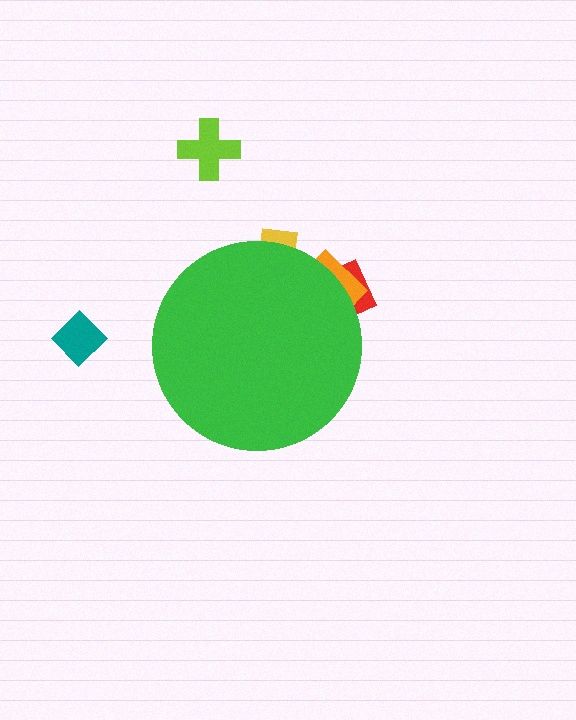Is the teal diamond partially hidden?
No, the teal diamond is fully visible.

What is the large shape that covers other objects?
A green circle.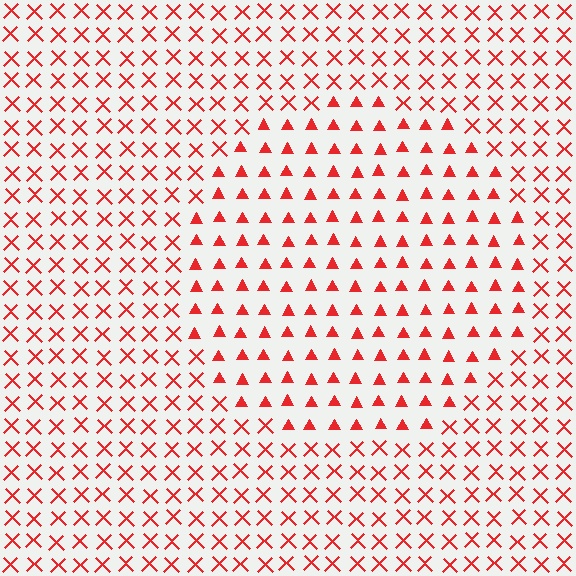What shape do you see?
I see a circle.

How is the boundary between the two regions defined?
The boundary is defined by a change in element shape: triangles inside vs. X marks outside. All elements share the same color and spacing.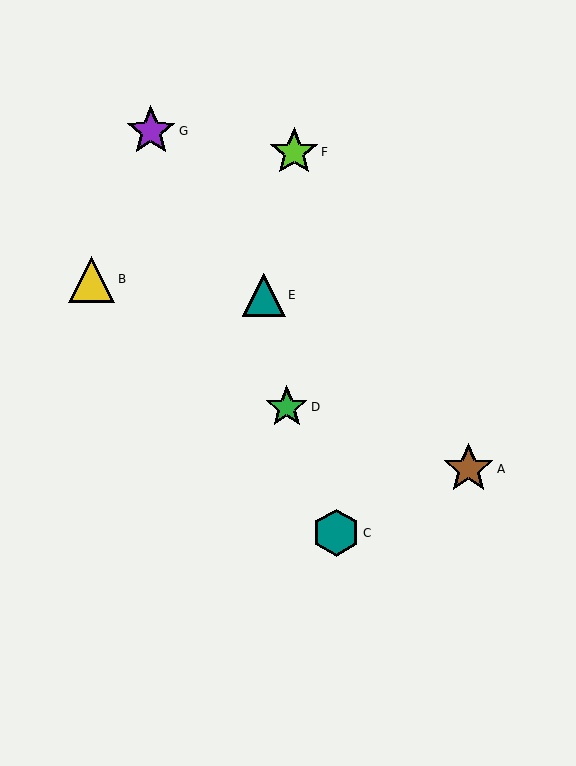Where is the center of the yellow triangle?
The center of the yellow triangle is at (92, 279).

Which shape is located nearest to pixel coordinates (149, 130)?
The purple star (labeled G) at (151, 131) is nearest to that location.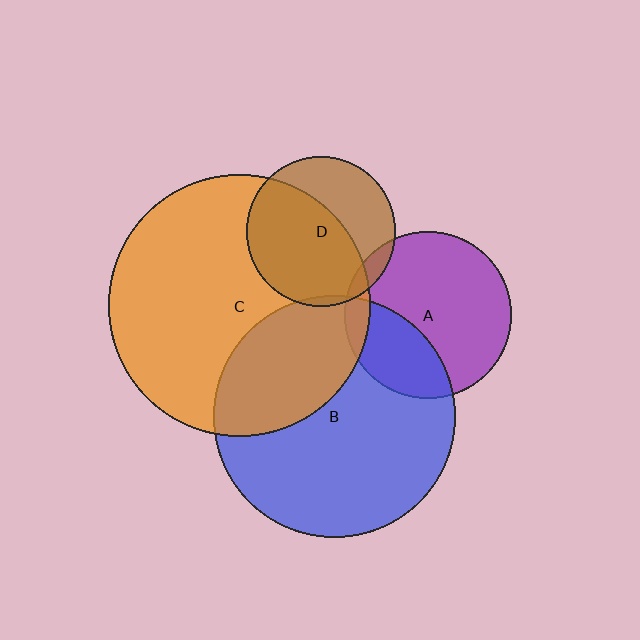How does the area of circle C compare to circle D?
Approximately 3.1 times.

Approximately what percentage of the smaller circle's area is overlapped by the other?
Approximately 30%.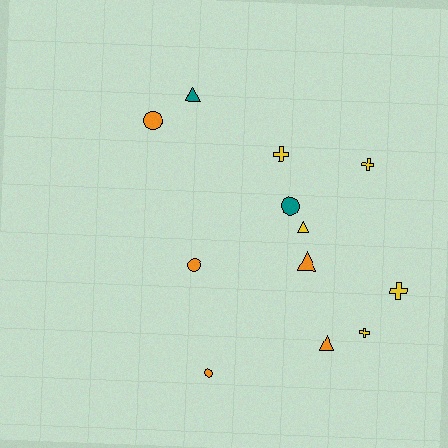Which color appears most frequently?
Yellow, with 5 objects.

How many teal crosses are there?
There are no teal crosses.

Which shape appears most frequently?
Triangle, with 4 objects.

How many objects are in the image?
There are 12 objects.